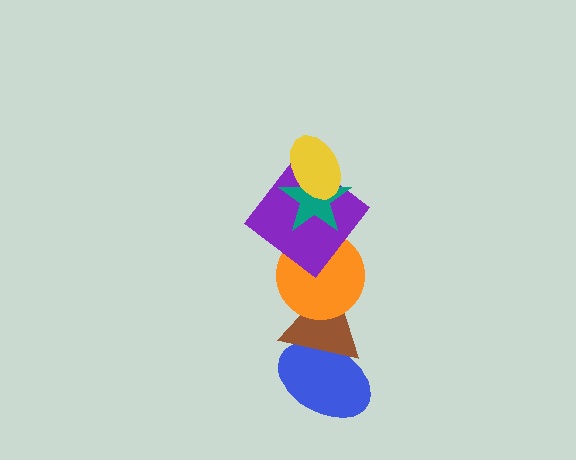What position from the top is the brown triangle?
The brown triangle is 5th from the top.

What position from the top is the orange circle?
The orange circle is 4th from the top.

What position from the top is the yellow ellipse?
The yellow ellipse is 1st from the top.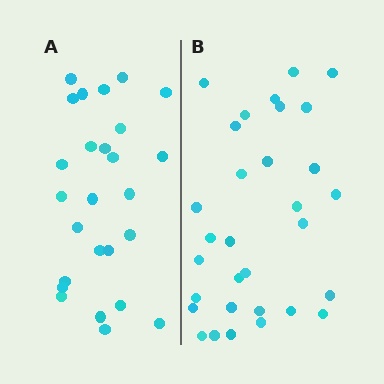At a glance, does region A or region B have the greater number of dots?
Region B (the right region) has more dots.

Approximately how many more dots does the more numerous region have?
Region B has about 5 more dots than region A.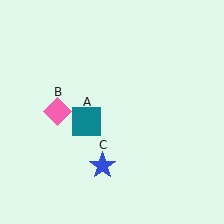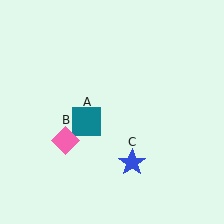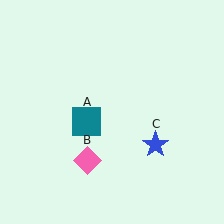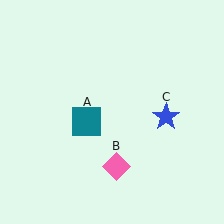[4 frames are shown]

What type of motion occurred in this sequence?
The pink diamond (object B), blue star (object C) rotated counterclockwise around the center of the scene.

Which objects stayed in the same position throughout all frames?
Teal square (object A) remained stationary.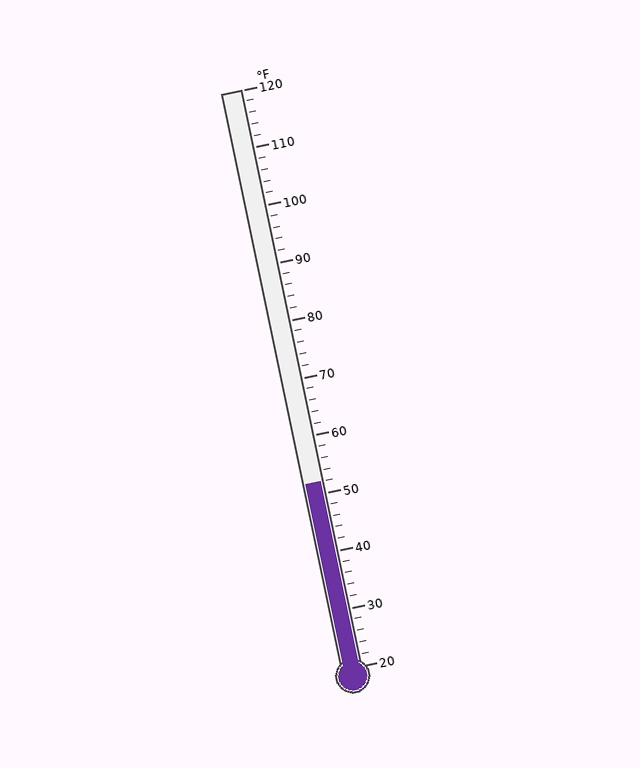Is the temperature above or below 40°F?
The temperature is above 40°F.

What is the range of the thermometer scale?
The thermometer scale ranges from 20°F to 120°F.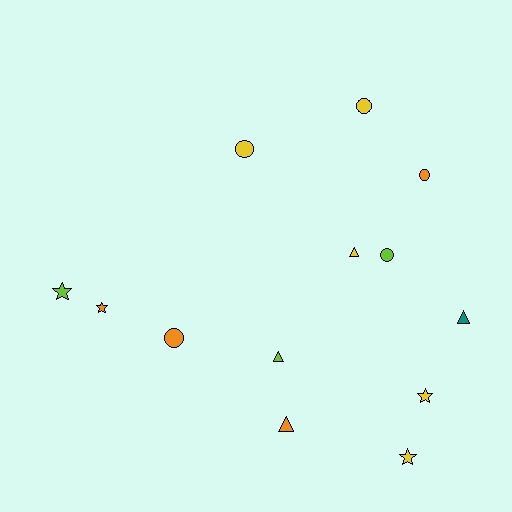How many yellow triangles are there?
There is 1 yellow triangle.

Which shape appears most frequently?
Circle, with 5 objects.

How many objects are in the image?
There are 13 objects.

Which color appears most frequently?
Yellow, with 5 objects.